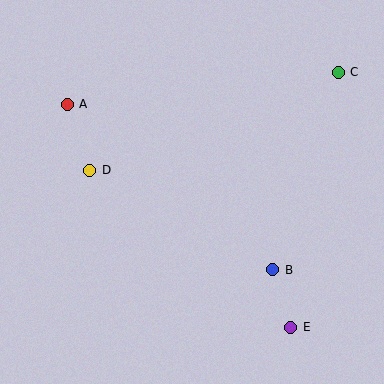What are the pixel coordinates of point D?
Point D is at (90, 170).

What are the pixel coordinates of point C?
Point C is at (338, 72).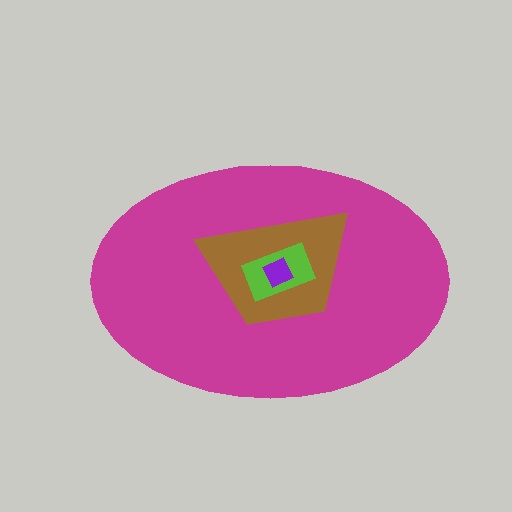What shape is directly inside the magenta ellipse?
The brown trapezoid.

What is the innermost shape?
The purple diamond.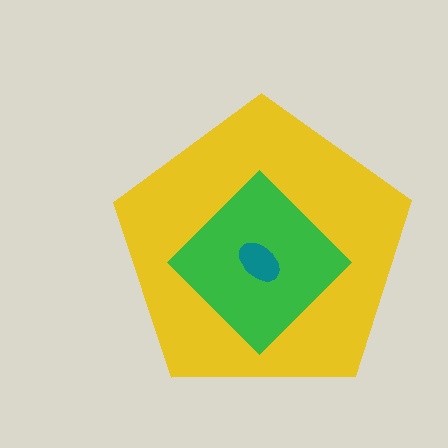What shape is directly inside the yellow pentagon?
The green diamond.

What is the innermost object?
The teal ellipse.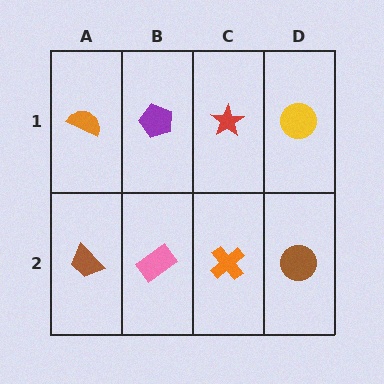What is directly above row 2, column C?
A red star.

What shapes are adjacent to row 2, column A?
An orange semicircle (row 1, column A), a pink rectangle (row 2, column B).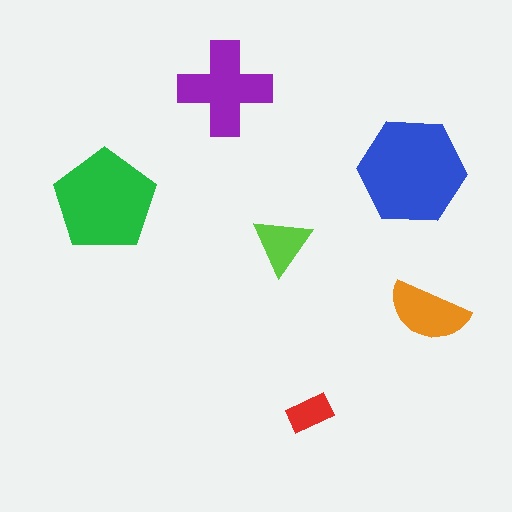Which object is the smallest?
The red rectangle.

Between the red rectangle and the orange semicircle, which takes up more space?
The orange semicircle.